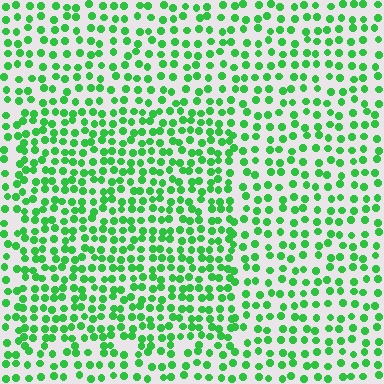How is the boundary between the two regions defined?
The boundary is defined by a change in element density (approximately 1.5x ratio). All elements are the same color, size, and shape.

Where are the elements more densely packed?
The elements are more densely packed inside the rectangle boundary.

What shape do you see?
I see a rectangle.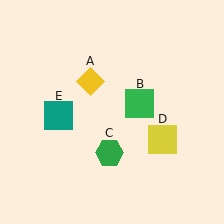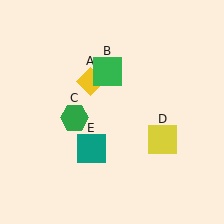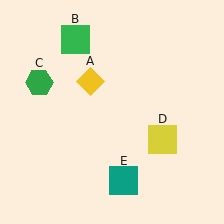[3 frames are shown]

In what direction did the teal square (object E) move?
The teal square (object E) moved down and to the right.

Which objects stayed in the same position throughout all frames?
Yellow diamond (object A) and yellow square (object D) remained stationary.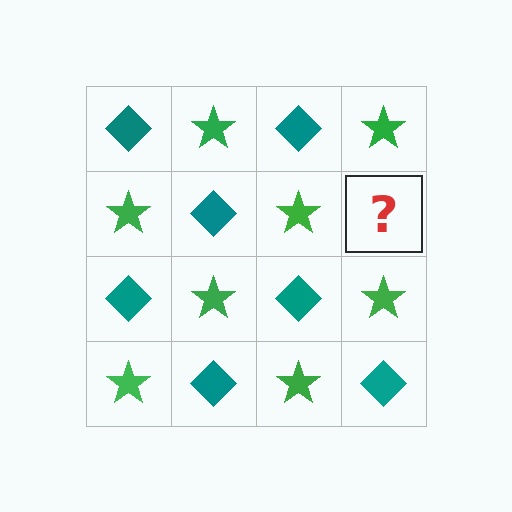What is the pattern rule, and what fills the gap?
The rule is that it alternates teal diamond and green star in a checkerboard pattern. The gap should be filled with a teal diamond.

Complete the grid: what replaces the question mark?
The question mark should be replaced with a teal diamond.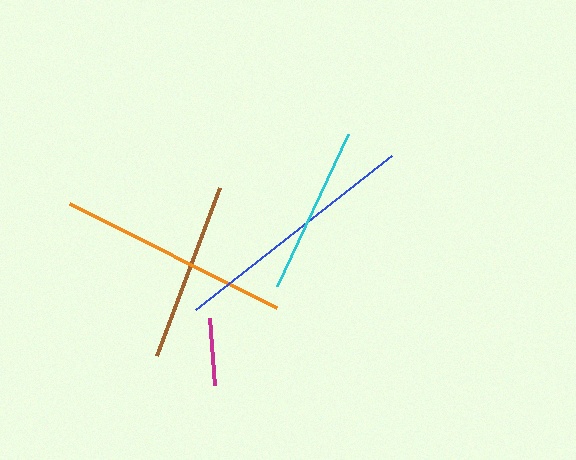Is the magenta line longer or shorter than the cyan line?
The cyan line is longer than the magenta line.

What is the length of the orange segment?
The orange segment is approximately 231 pixels long.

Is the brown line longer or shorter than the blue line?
The blue line is longer than the brown line.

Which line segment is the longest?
The blue line is the longest at approximately 248 pixels.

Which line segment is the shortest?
The magenta line is the shortest at approximately 67 pixels.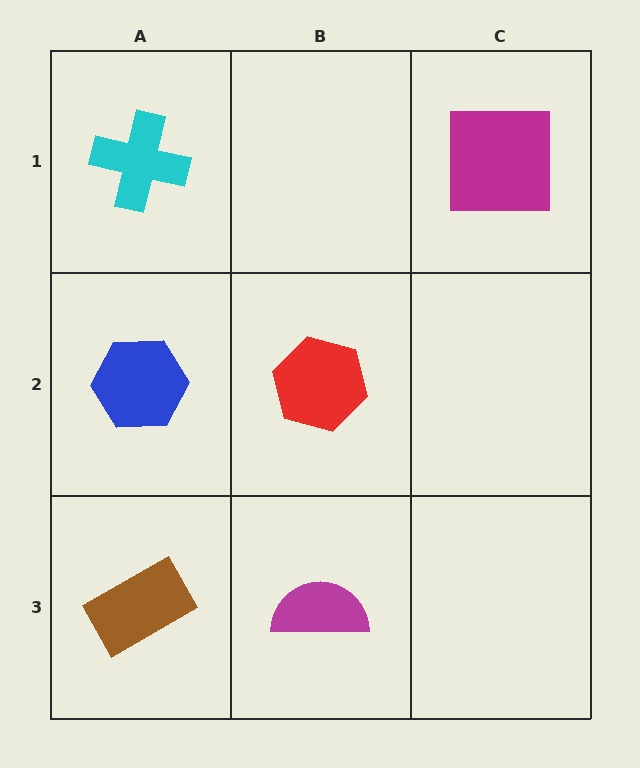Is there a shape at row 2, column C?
No, that cell is empty.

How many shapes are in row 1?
2 shapes.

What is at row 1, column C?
A magenta square.